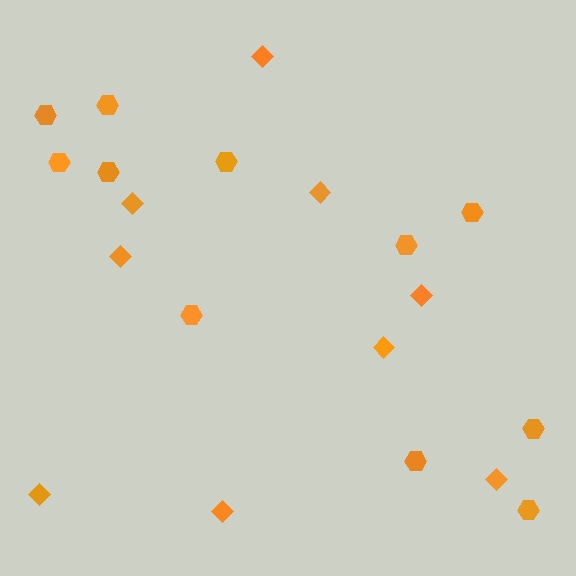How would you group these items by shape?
There are 2 groups: one group of diamonds (9) and one group of hexagons (11).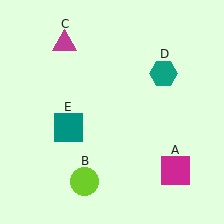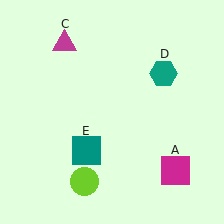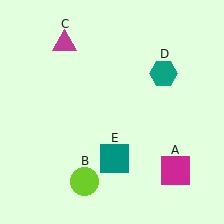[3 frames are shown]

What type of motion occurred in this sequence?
The teal square (object E) rotated counterclockwise around the center of the scene.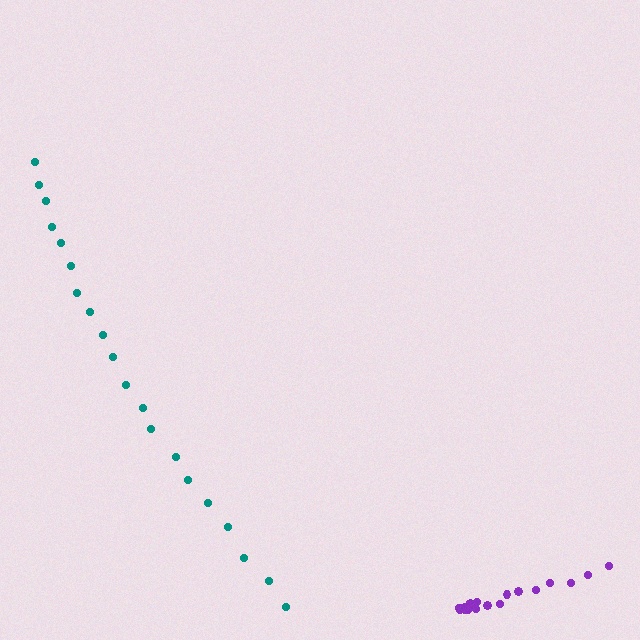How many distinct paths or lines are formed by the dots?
There are 2 distinct paths.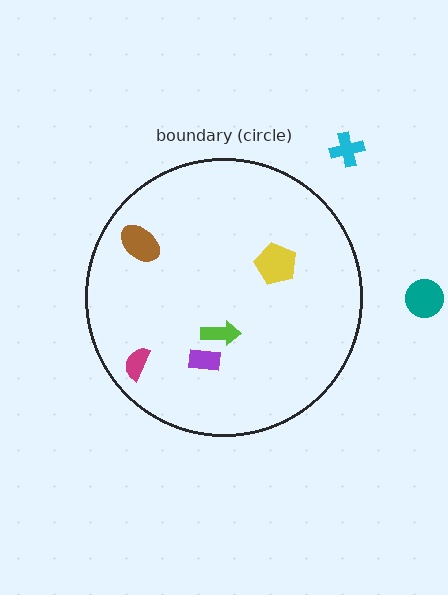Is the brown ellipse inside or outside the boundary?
Inside.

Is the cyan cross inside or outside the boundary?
Outside.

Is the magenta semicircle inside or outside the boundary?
Inside.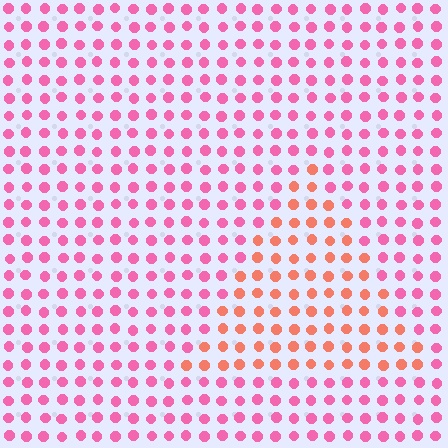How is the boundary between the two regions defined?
The boundary is defined purely by a slight shift in hue (about 40 degrees). Spacing, size, and orientation are identical on both sides.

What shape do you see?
I see a triangle.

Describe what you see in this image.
The image is filled with small pink elements in a uniform arrangement. A triangle-shaped region is visible where the elements are tinted to a slightly different hue, forming a subtle color boundary.